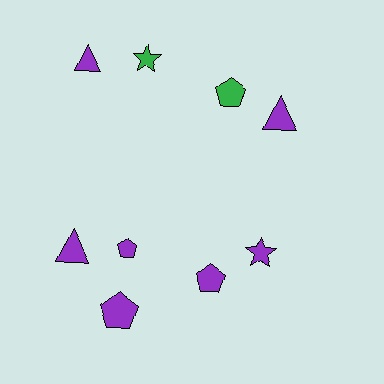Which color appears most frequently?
Purple, with 7 objects.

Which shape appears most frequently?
Pentagon, with 4 objects.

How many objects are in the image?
There are 9 objects.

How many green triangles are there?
There are no green triangles.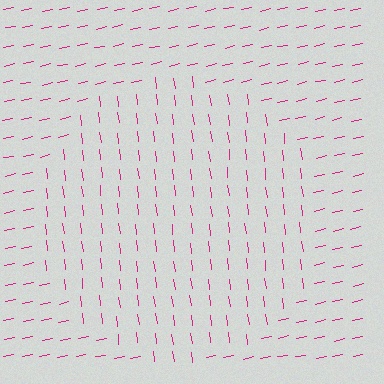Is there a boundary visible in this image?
Yes, there is a texture boundary formed by a change in line orientation.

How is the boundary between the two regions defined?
The boundary is defined purely by a change in line orientation (approximately 84 degrees difference). All lines are the same color and thickness.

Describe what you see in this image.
The image is filled with small magenta line segments. A circle region in the image has lines oriented differently from the surrounding lines, creating a visible texture boundary.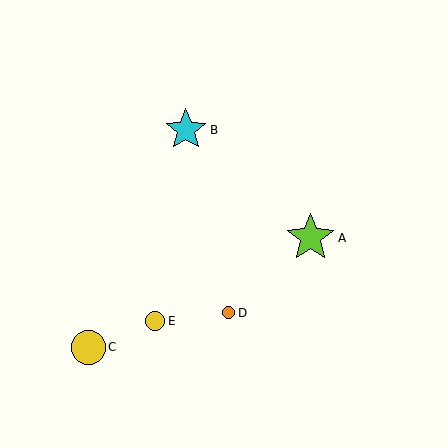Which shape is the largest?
The lime star (labeled A) is the largest.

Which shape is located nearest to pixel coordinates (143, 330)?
The yellow circle (labeled E) at (155, 321) is nearest to that location.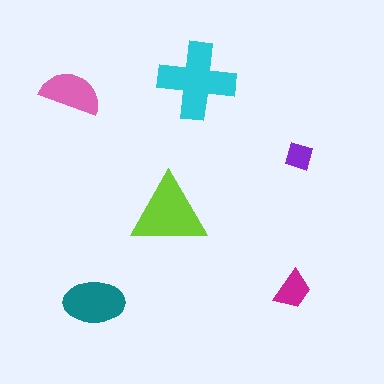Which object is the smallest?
The purple diamond.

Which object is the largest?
The cyan cross.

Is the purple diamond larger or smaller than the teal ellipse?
Smaller.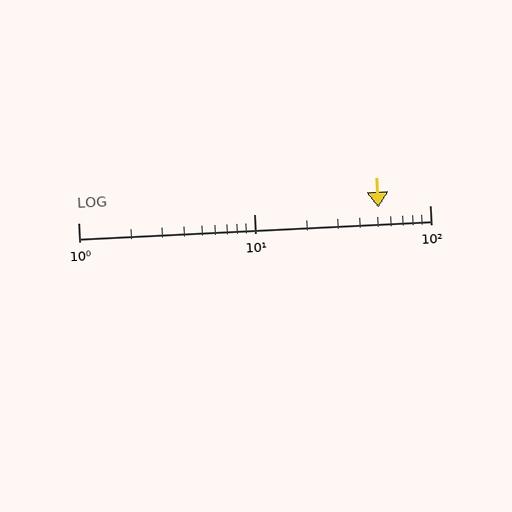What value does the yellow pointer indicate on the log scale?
The pointer indicates approximately 51.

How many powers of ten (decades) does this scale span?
The scale spans 2 decades, from 1 to 100.